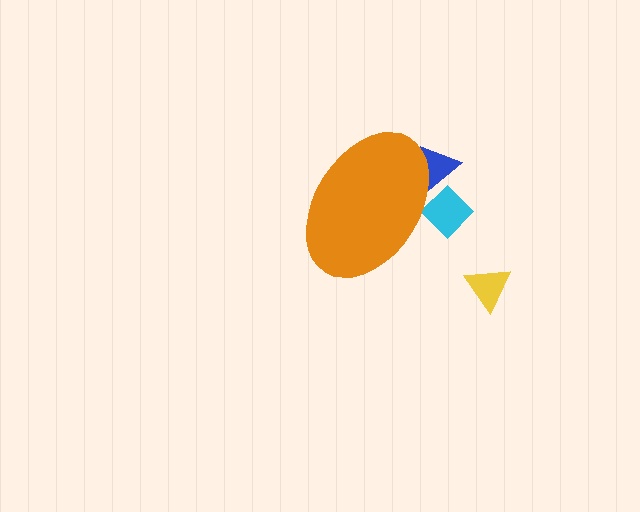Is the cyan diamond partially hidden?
Yes, the cyan diamond is partially hidden behind the orange ellipse.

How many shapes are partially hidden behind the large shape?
2 shapes are partially hidden.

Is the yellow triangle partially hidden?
No, the yellow triangle is fully visible.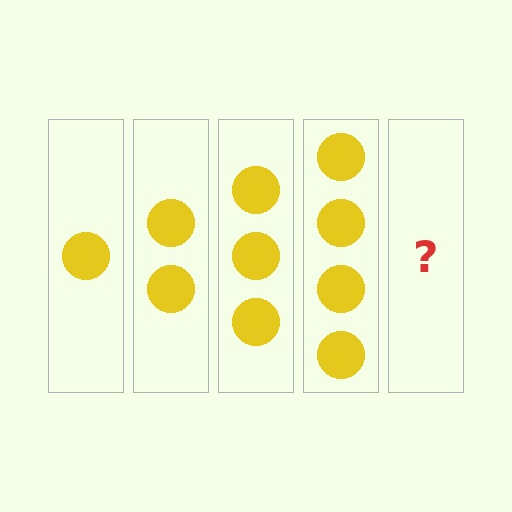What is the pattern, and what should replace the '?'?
The pattern is that each step adds one more circle. The '?' should be 5 circles.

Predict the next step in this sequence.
The next step is 5 circles.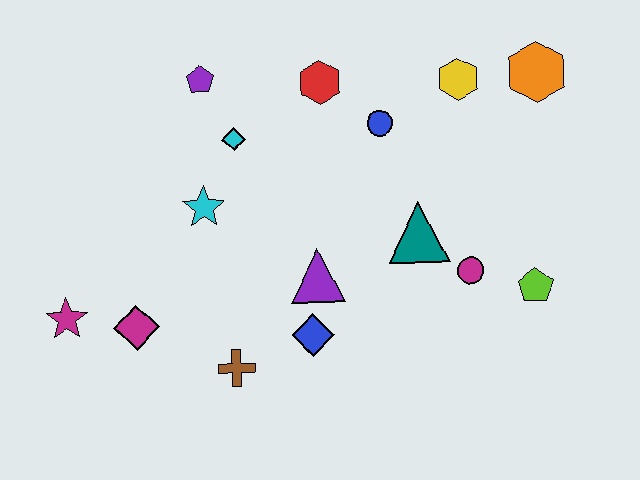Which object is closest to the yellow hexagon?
The orange hexagon is closest to the yellow hexagon.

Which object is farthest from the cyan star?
The orange hexagon is farthest from the cyan star.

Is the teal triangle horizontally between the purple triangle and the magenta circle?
Yes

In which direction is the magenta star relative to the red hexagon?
The magenta star is to the left of the red hexagon.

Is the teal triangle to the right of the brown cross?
Yes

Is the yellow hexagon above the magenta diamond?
Yes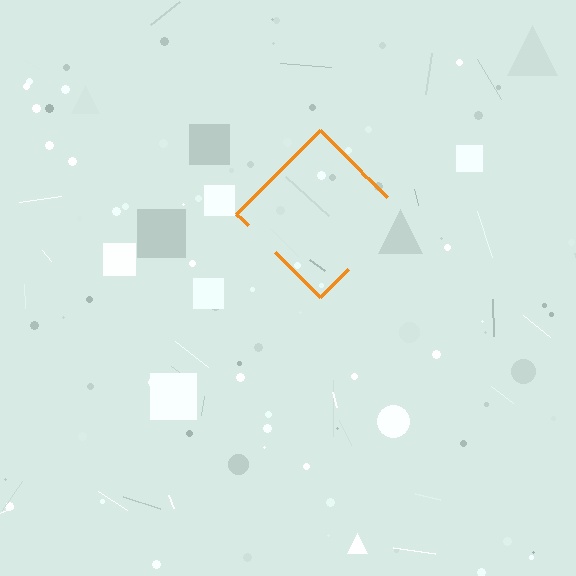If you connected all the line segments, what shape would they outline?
They would outline a diamond.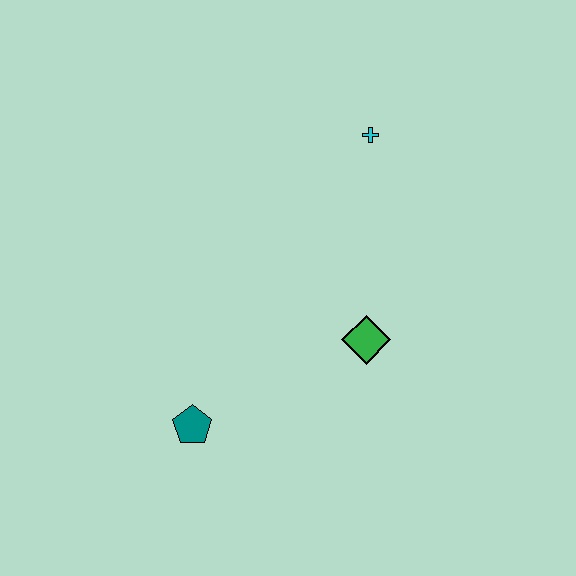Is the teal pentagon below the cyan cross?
Yes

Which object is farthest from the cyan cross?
The teal pentagon is farthest from the cyan cross.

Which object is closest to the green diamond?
The teal pentagon is closest to the green diamond.